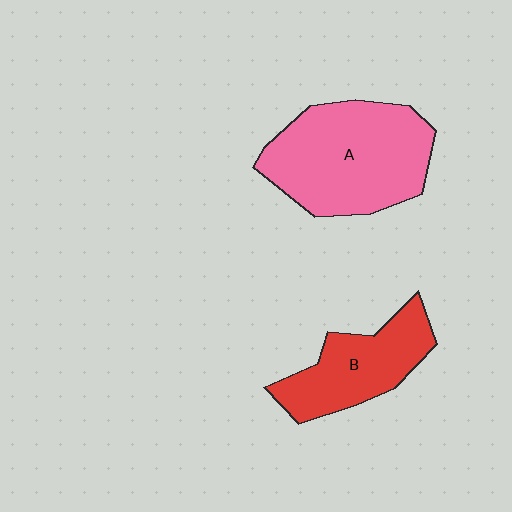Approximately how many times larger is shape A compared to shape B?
Approximately 1.6 times.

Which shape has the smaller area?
Shape B (red).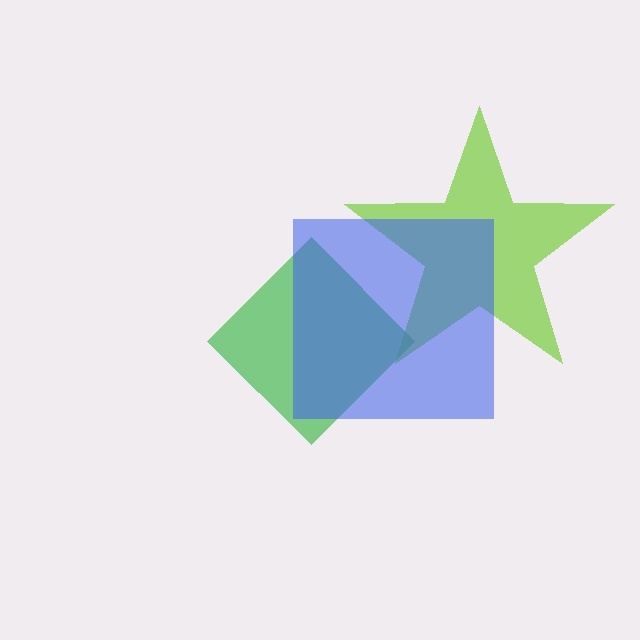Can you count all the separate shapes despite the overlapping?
Yes, there are 3 separate shapes.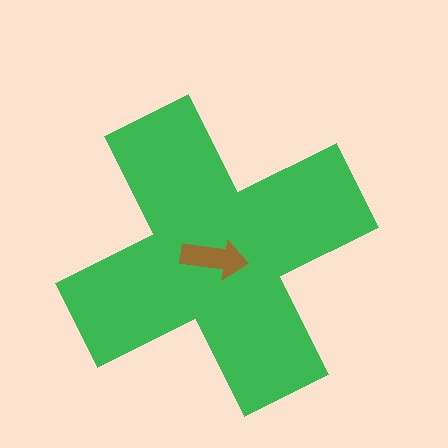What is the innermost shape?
The brown arrow.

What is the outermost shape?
The green cross.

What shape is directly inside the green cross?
The brown arrow.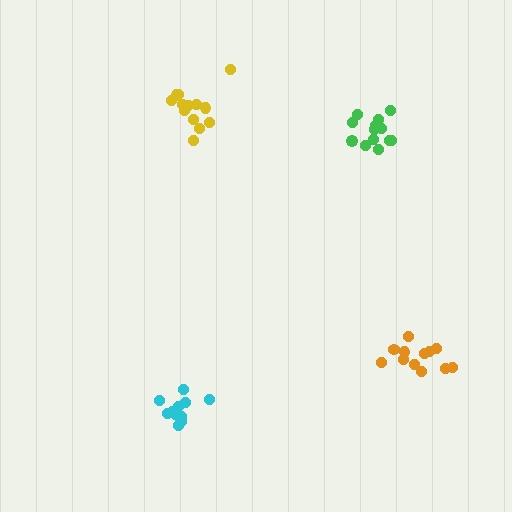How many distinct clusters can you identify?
There are 4 distinct clusters.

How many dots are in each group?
Group 1: 12 dots, Group 2: 13 dots, Group 3: 13 dots, Group 4: 11 dots (49 total).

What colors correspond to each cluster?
The clusters are colored: orange, yellow, green, cyan.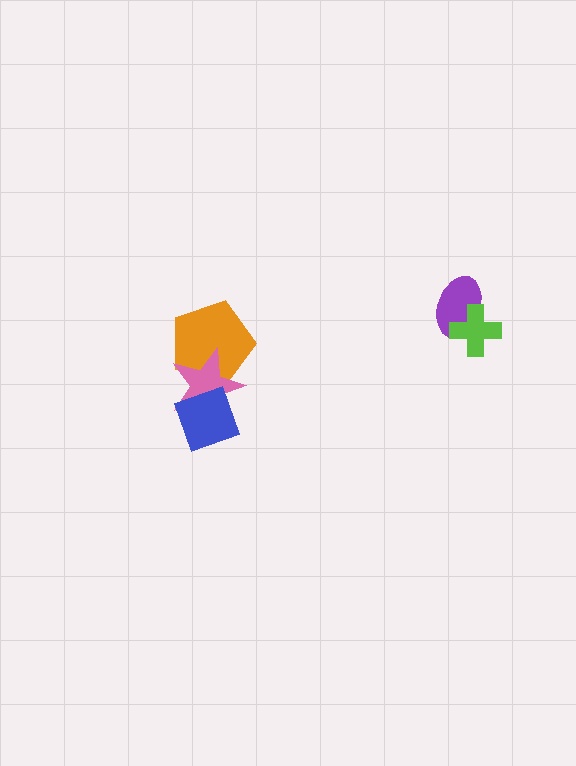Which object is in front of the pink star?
The blue diamond is in front of the pink star.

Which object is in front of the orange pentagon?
The pink star is in front of the orange pentagon.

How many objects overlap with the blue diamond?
1 object overlaps with the blue diamond.